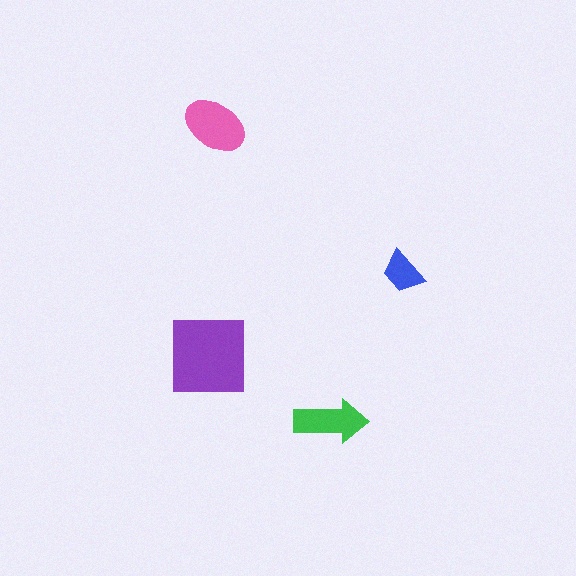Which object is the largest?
The purple square.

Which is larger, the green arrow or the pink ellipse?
The pink ellipse.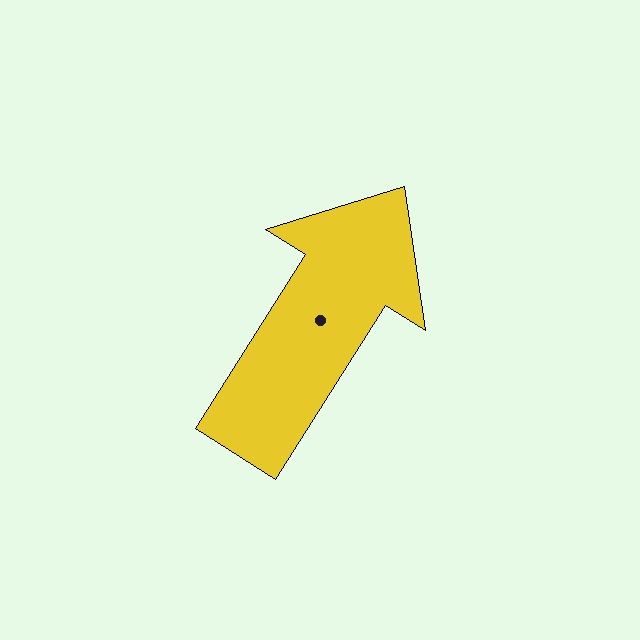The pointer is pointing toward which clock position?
Roughly 1 o'clock.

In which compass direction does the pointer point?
Northeast.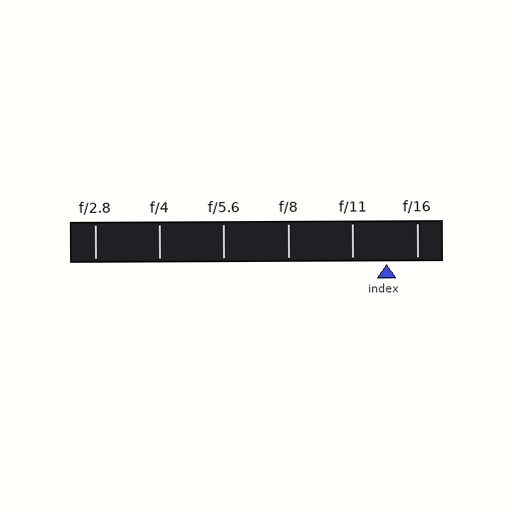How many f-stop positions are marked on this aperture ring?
There are 6 f-stop positions marked.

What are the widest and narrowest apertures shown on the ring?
The widest aperture shown is f/2.8 and the narrowest is f/16.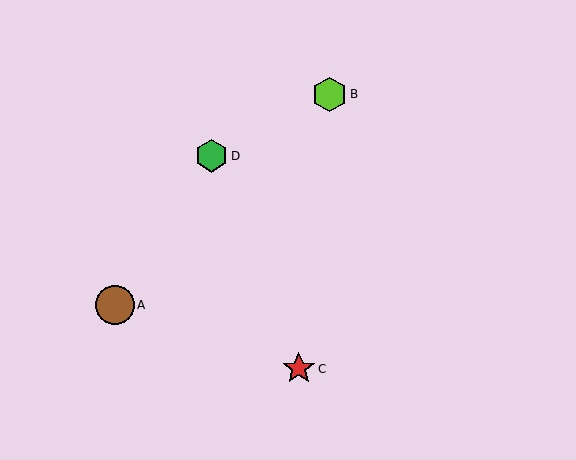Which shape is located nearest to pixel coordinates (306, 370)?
The red star (labeled C) at (299, 369) is nearest to that location.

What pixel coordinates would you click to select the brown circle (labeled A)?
Click at (115, 305) to select the brown circle A.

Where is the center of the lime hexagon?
The center of the lime hexagon is at (330, 94).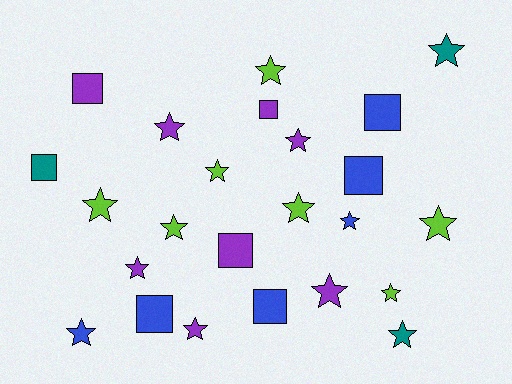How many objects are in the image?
There are 24 objects.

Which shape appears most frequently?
Star, with 16 objects.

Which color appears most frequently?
Purple, with 8 objects.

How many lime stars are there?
There are 7 lime stars.